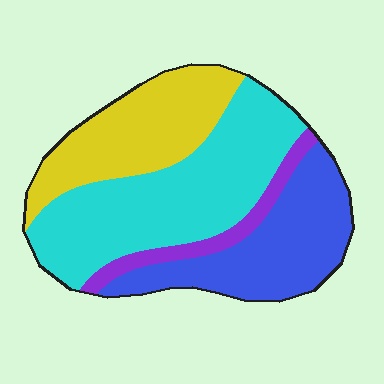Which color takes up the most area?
Cyan, at roughly 40%.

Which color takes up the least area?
Purple, at roughly 10%.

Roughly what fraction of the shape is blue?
Blue takes up between a sixth and a third of the shape.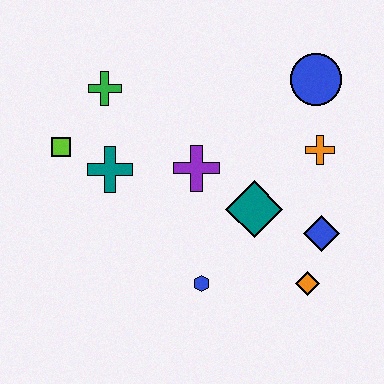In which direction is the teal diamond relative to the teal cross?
The teal diamond is to the right of the teal cross.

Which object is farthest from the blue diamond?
The lime square is farthest from the blue diamond.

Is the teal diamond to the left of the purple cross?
No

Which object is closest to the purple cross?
The teal diamond is closest to the purple cross.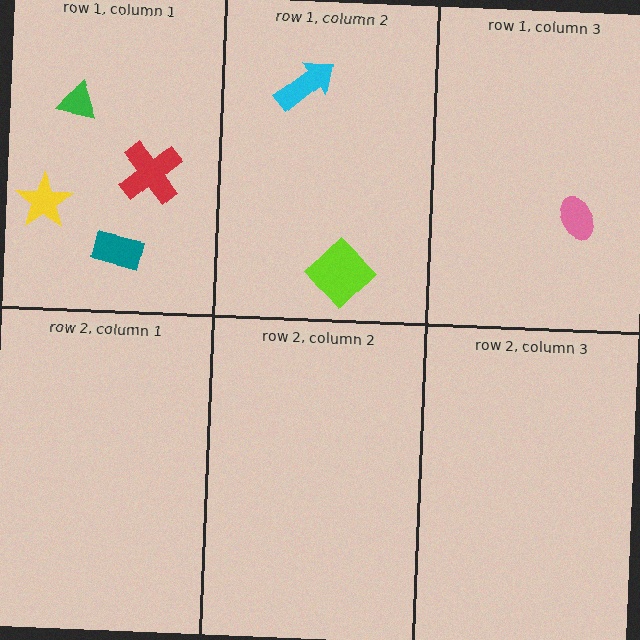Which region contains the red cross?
The row 1, column 1 region.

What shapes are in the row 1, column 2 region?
The cyan arrow, the lime diamond.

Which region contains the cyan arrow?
The row 1, column 2 region.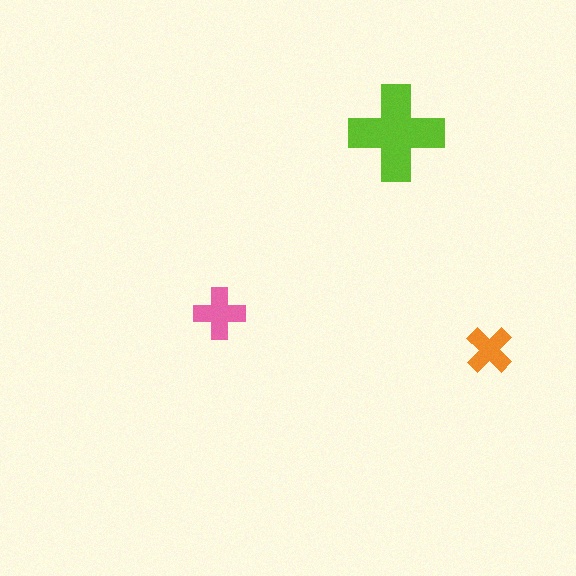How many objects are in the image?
There are 3 objects in the image.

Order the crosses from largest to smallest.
the lime one, the pink one, the orange one.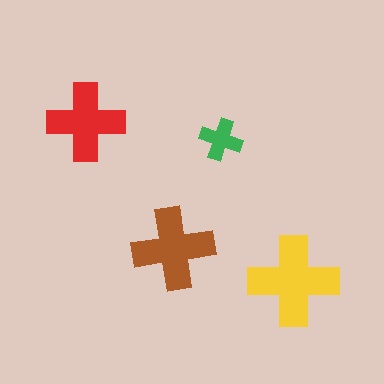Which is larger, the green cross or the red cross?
The red one.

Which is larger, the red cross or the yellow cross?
The yellow one.